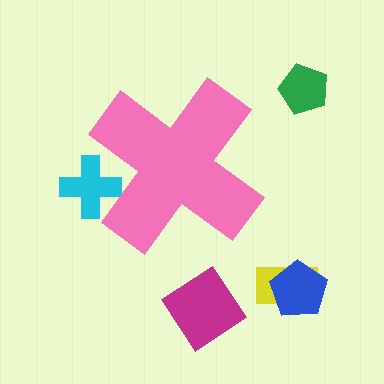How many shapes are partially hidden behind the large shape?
1 shape is partially hidden.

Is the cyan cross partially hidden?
Yes, the cyan cross is partially hidden behind the pink cross.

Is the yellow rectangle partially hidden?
No, the yellow rectangle is fully visible.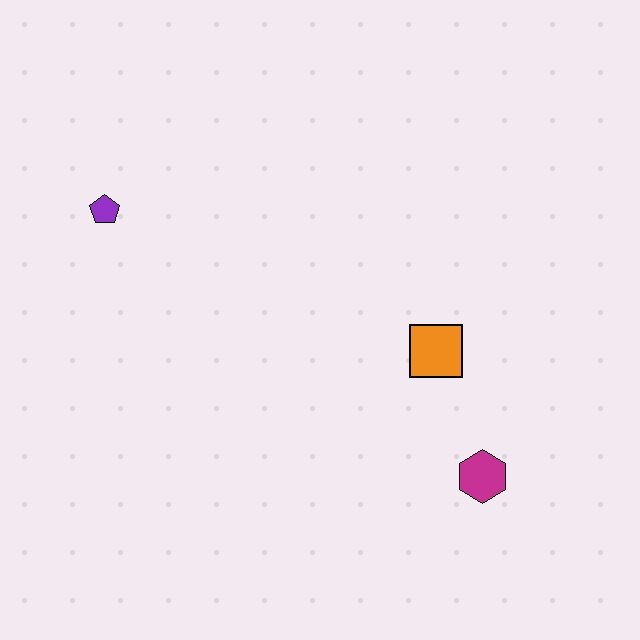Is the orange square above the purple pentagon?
No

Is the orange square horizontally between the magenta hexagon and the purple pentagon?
Yes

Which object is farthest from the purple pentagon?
The magenta hexagon is farthest from the purple pentagon.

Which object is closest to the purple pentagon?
The orange square is closest to the purple pentagon.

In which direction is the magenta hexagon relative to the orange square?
The magenta hexagon is below the orange square.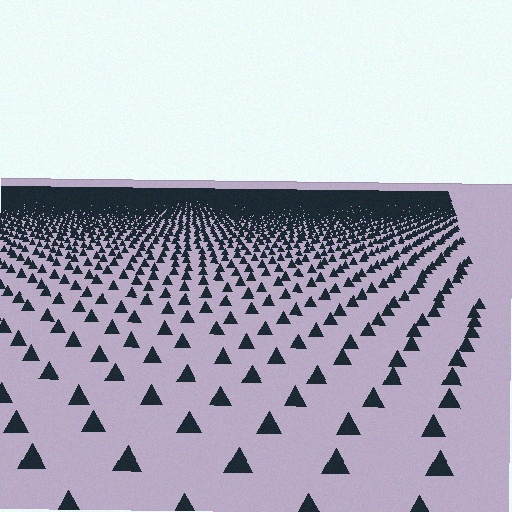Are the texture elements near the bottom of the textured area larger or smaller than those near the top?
Larger. Near the bottom, elements are closer to the viewer and appear at a bigger on-screen size.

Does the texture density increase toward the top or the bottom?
Density increases toward the top.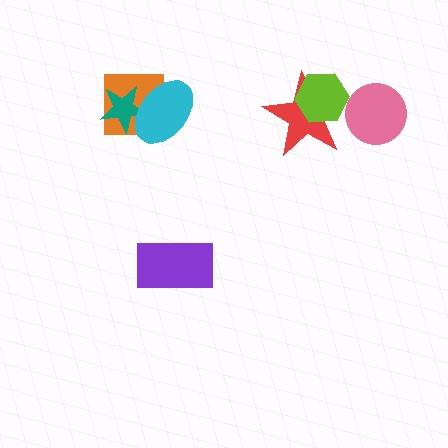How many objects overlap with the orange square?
2 objects overlap with the orange square.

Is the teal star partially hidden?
Yes, it is partially covered by another shape.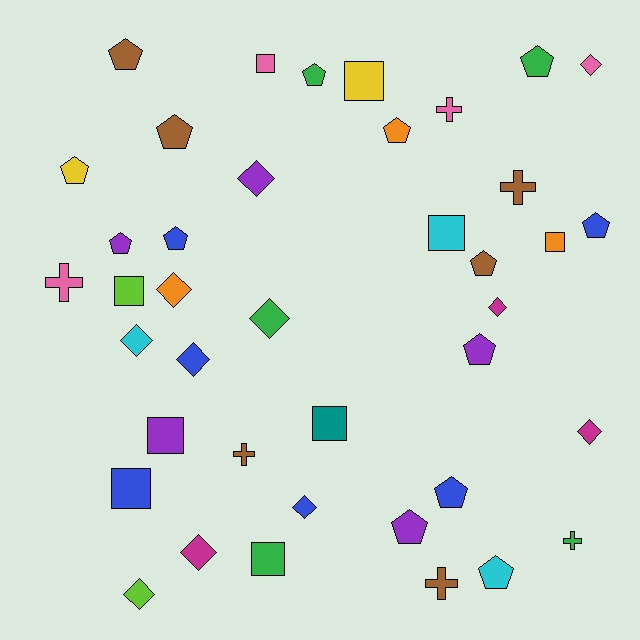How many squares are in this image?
There are 9 squares.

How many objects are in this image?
There are 40 objects.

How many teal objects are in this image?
There is 1 teal object.